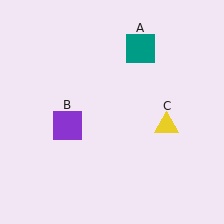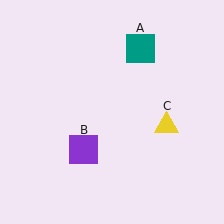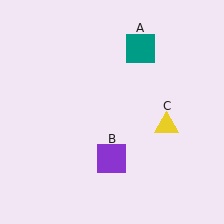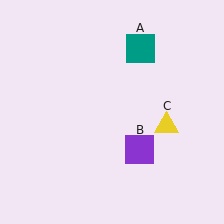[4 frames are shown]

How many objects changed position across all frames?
1 object changed position: purple square (object B).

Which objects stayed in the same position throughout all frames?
Teal square (object A) and yellow triangle (object C) remained stationary.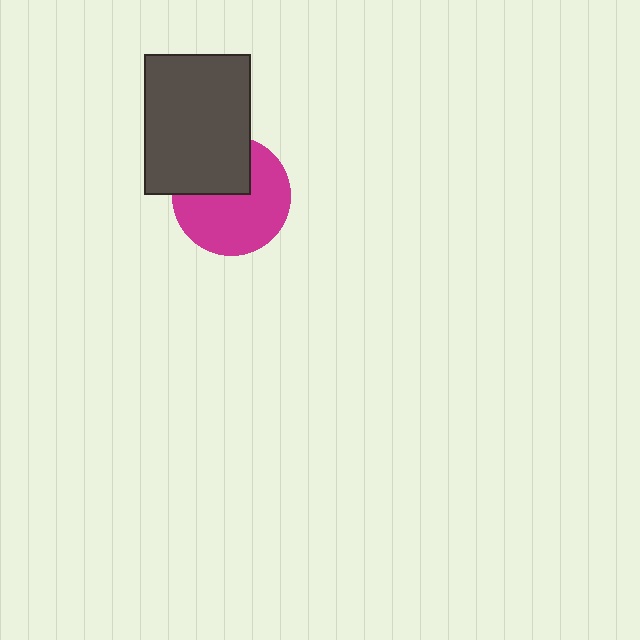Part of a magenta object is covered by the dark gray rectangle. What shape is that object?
It is a circle.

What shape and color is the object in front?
The object in front is a dark gray rectangle.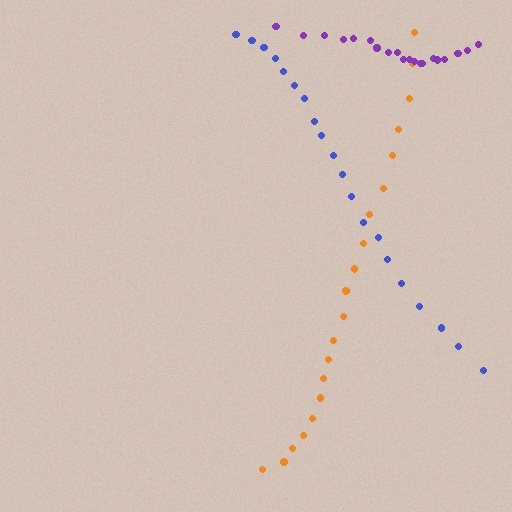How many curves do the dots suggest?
There are 3 distinct paths.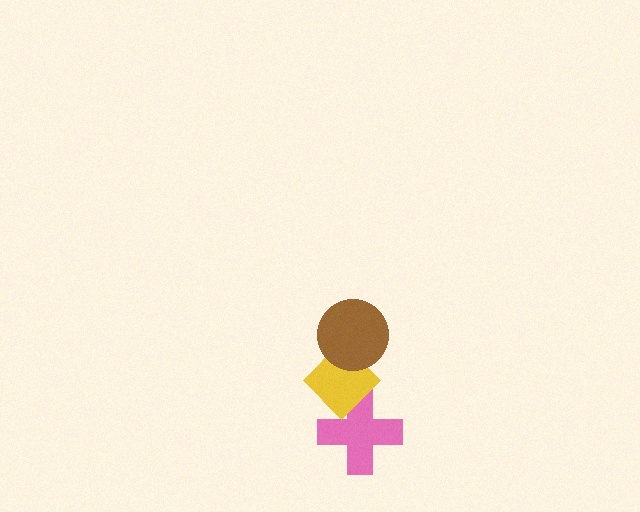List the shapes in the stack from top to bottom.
From top to bottom: the brown circle, the yellow diamond, the pink cross.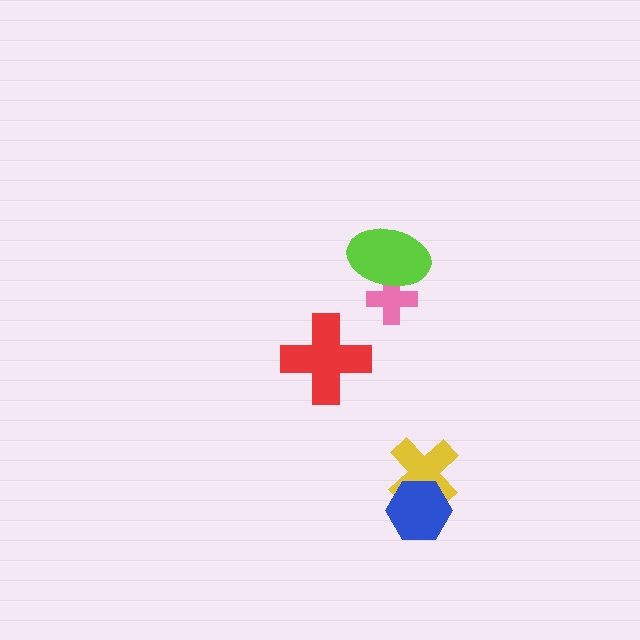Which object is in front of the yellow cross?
The blue hexagon is in front of the yellow cross.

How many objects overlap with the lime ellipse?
1 object overlaps with the lime ellipse.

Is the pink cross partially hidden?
Yes, it is partially covered by another shape.